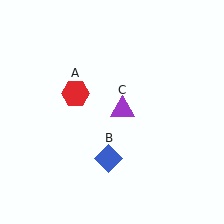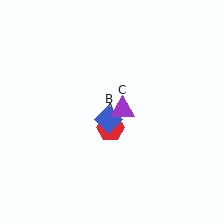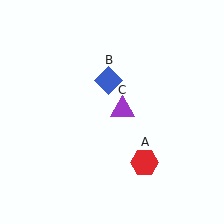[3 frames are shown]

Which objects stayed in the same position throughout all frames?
Purple triangle (object C) remained stationary.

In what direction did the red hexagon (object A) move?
The red hexagon (object A) moved down and to the right.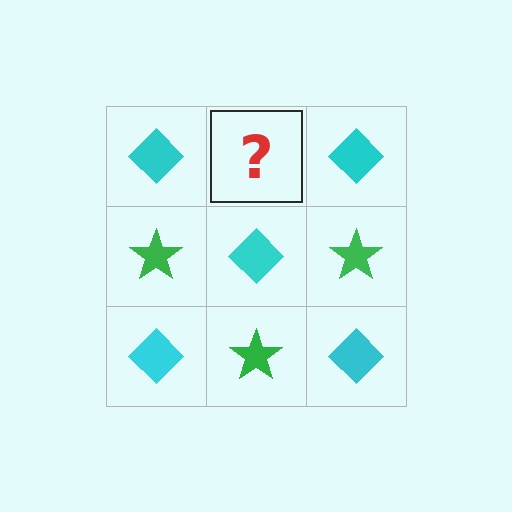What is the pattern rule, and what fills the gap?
The rule is that it alternates cyan diamond and green star in a checkerboard pattern. The gap should be filled with a green star.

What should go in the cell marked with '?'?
The missing cell should contain a green star.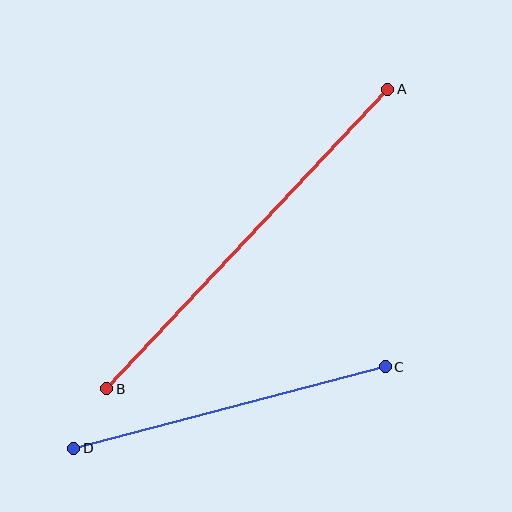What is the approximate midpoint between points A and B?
The midpoint is at approximately (247, 239) pixels.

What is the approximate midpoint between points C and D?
The midpoint is at approximately (229, 407) pixels.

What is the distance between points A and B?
The distance is approximately 411 pixels.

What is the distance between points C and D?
The distance is approximately 322 pixels.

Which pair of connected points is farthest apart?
Points A and B are farthest apart.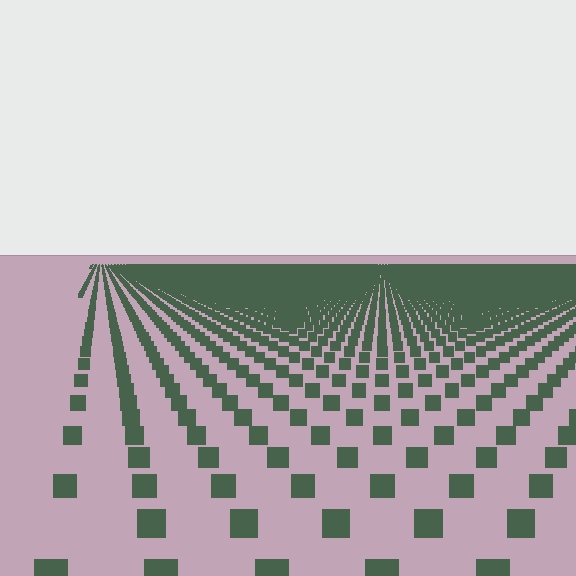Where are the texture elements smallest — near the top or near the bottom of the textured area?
Near the top.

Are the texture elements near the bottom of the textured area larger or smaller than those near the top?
Larger. Near the bottom, elements are closer to the viewer and appear at a bigger on-screen size.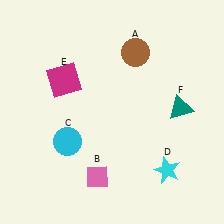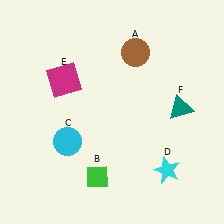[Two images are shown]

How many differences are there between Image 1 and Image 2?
There is 1 difference between the two images.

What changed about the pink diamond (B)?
In Image 1, B is pink. In Image 2, it changed to green.